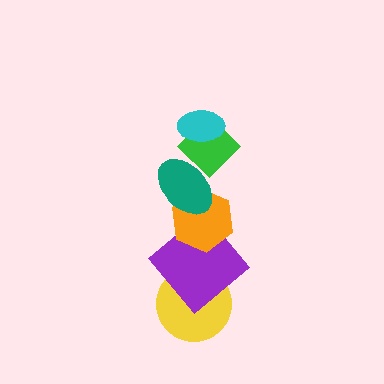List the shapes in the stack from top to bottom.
From top to bottom: the cyan ellipse, the green diamond, the teal ellipse, the orange hexagon, the purple diamond, the yellow circle.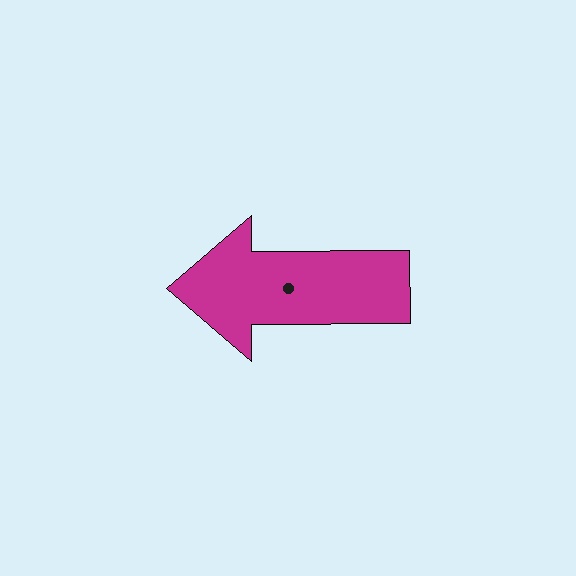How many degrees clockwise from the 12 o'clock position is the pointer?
Approximately 270 degrees.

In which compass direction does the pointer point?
West.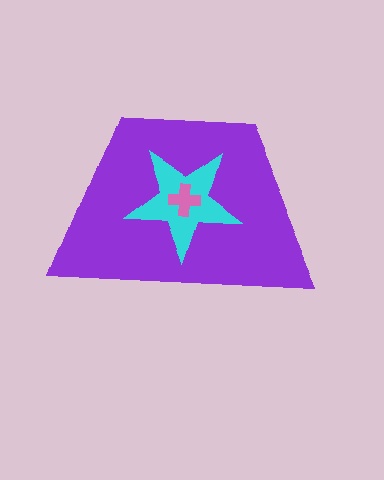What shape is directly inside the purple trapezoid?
The cyan star.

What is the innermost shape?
The pink cross.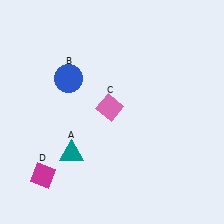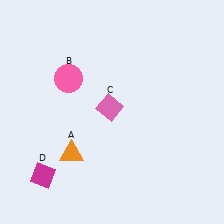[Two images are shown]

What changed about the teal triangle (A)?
In Image 1, A is teal. In Image 2, it changed to orange.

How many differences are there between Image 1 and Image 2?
There are 2 differences between the two images.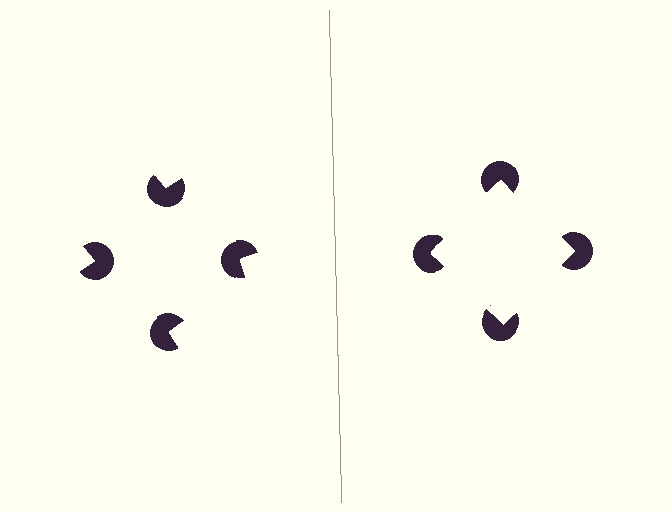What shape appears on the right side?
An illusory square.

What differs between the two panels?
The pac-man discs are positioned identically on both sides; only the wedge orientations differ. On the right they align to a square; on the left they are misaligned.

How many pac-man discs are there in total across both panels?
8 — 4 on each side.